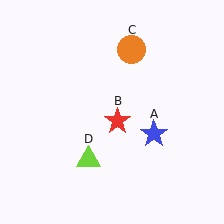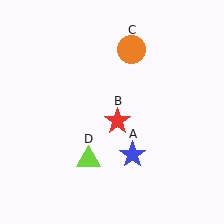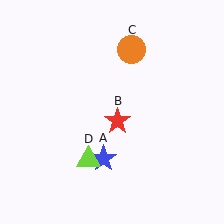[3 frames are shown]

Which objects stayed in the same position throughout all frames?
Red star (object B) and orange circle (object C) and lime triangle (object D) remained stationary.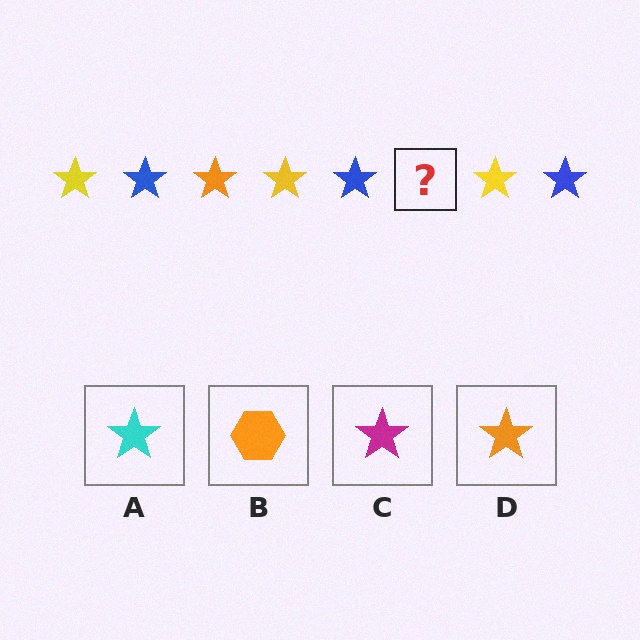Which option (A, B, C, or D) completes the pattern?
D.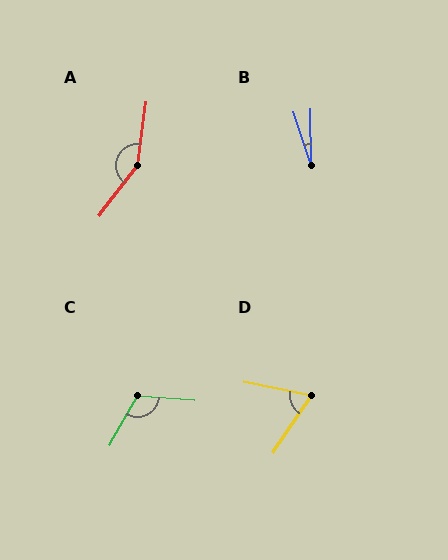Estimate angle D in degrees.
Approximately 67 degrees.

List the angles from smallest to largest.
B (18°), D (67°), C (116°), A (150°).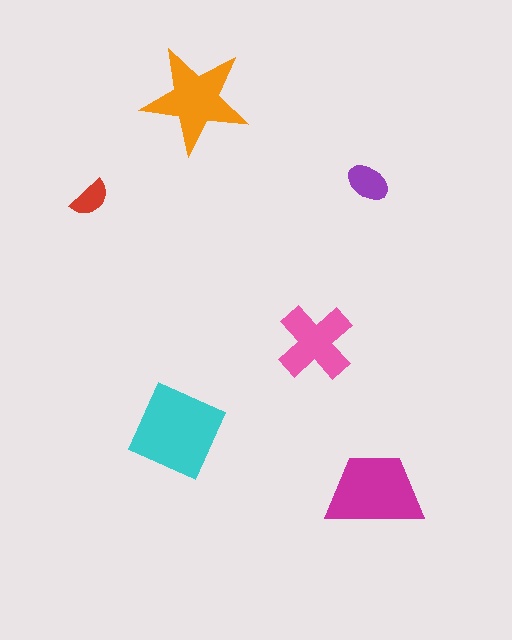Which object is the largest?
The cyan square.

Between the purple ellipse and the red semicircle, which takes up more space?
The purple ellipse.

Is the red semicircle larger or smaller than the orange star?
Smaller.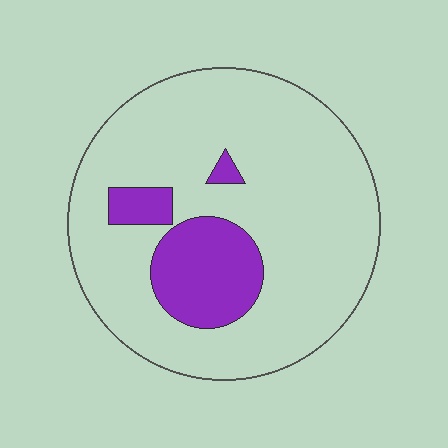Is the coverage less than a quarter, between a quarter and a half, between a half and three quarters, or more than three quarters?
Less than a quarter.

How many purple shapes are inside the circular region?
3.